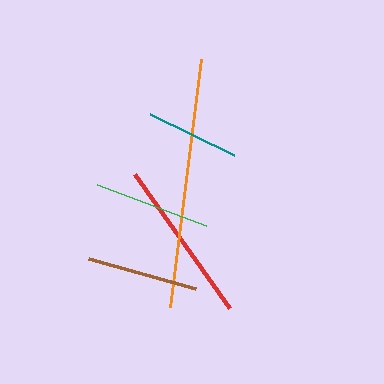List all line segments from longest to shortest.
From longest to shortest: orange, red, green, brown, teal.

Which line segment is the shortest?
The teal line is the shortest at approximately 94 pixels.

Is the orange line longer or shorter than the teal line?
The orange line is longer than the teal line.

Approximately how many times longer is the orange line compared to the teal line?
The orange line is approximately 2.7 times the length of the teal line.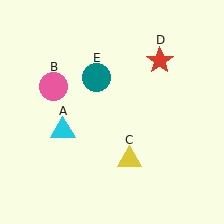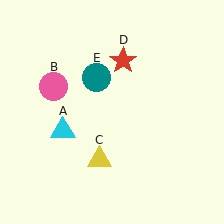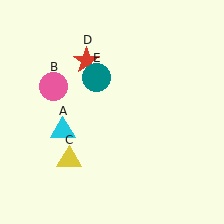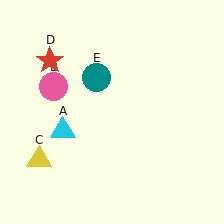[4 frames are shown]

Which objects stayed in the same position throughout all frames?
Cyan triangle (object A) and pink circle (object B) and teal circle (object E) remained stationary.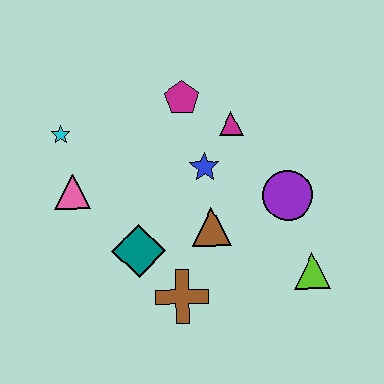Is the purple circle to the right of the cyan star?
Yes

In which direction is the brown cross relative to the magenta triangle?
The brown cross is below the magenta triangle.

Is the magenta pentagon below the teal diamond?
No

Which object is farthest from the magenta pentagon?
The lime triangle is farthest from the magenta pentagon.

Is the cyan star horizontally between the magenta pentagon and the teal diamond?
No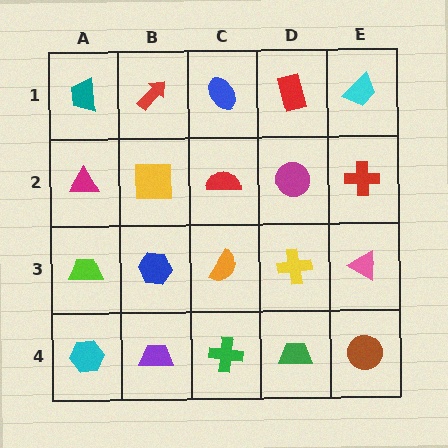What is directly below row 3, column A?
A cyan hexagon.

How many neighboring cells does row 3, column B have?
4.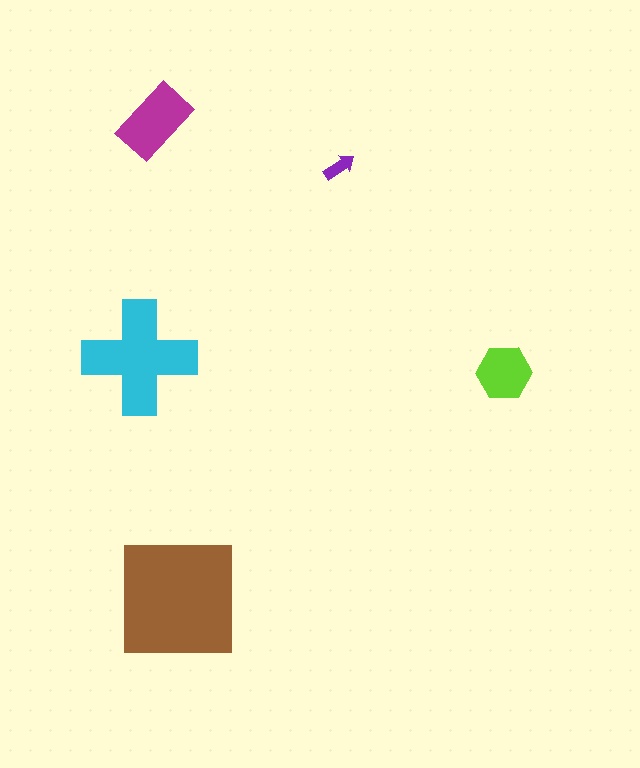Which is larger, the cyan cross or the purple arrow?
The cyan cross.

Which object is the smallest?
The purple arrow.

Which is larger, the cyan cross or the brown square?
The brown square.